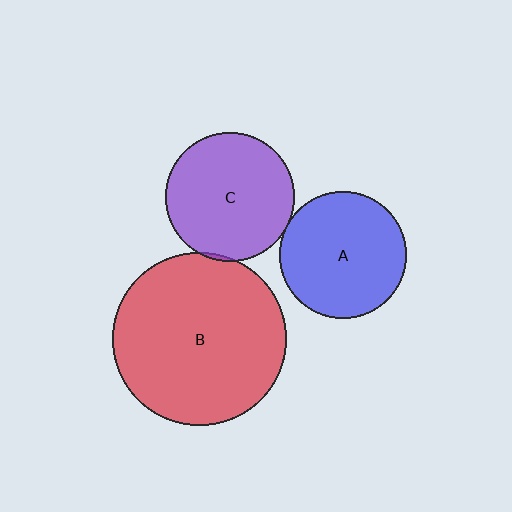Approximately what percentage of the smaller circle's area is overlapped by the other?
Approximately 5%.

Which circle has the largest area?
Circle B (red).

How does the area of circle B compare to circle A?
Approximately 1.9 times.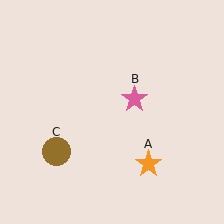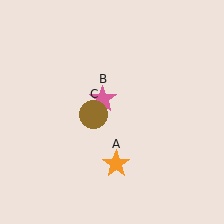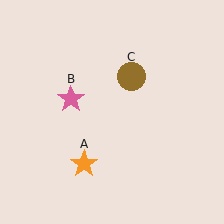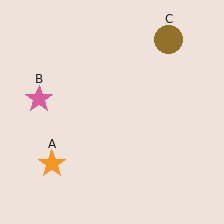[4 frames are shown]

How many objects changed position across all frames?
3 objects changed position: orange star (object A), pink star (object B), brown circle (object C).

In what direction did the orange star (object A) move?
The orange star (object A) moved left.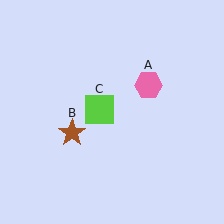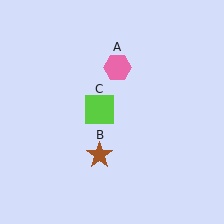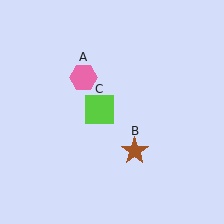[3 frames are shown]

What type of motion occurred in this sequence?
The pink hexagon (object A), brown star (object B) rotated counterclockwise around the center of the scene.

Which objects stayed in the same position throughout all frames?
Lime square (object C) remained stationary.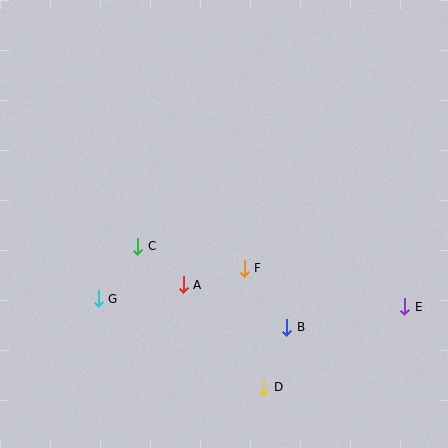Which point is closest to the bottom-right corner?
Point E is closest to the bottom-right corner.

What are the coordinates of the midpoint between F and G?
The midpoint between F and G is at (171, 284).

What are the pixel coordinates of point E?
Point E is at (405, 307).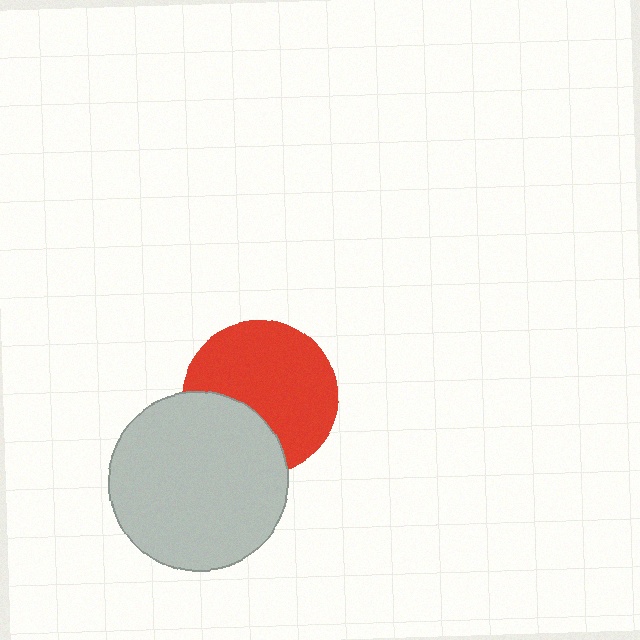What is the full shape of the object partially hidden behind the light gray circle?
The partially hidden object is a red circle.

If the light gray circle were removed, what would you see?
You would see the complete red circle.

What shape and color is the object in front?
The object in front is a light gray circle.